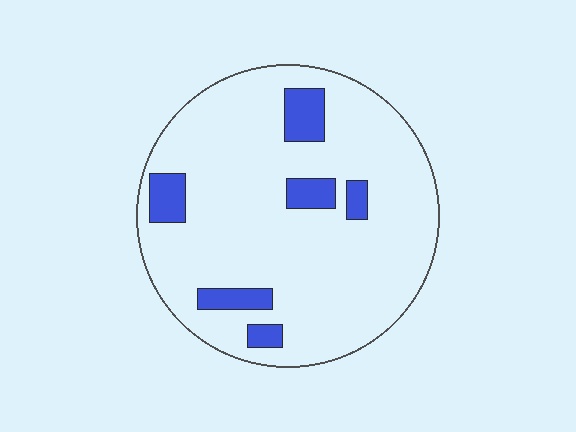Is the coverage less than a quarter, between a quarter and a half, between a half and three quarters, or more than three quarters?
Less than a quarter.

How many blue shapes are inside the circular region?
6.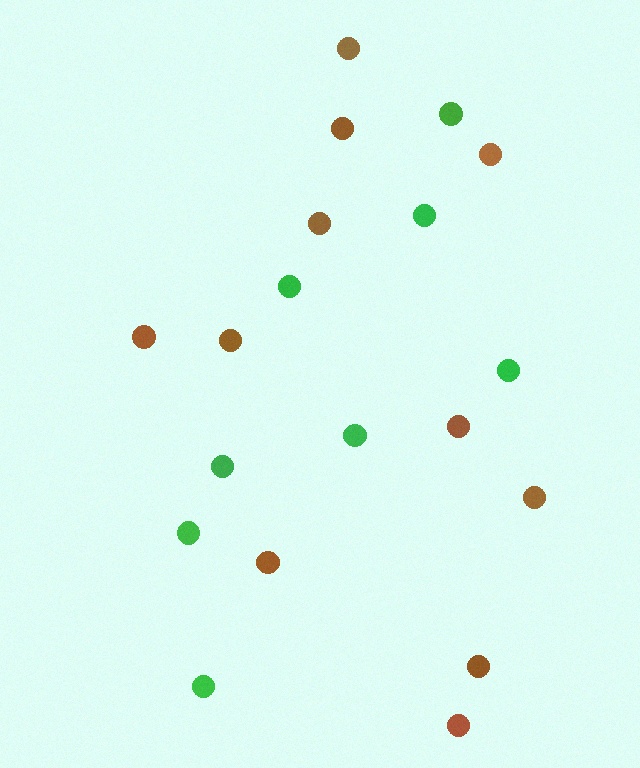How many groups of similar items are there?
There are 2 groups: one group of brown circles (11) and one group of green circles (8).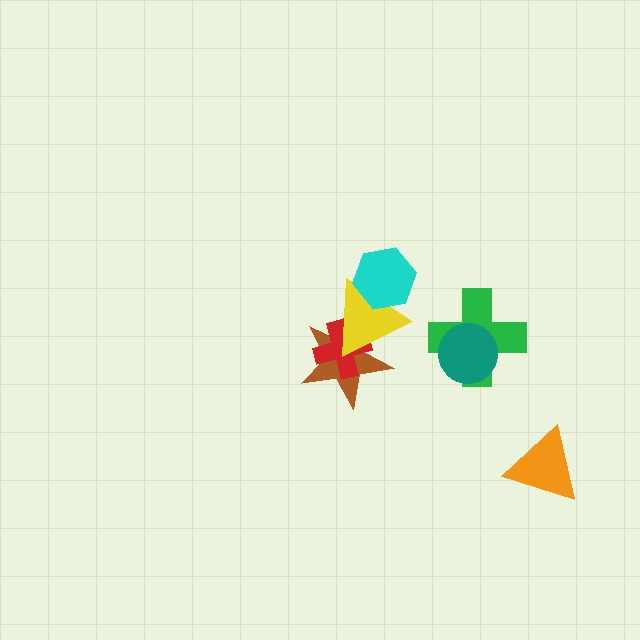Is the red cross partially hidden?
Yes, it is partially covered by another shape.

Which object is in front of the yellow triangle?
The cyan hexagon is in front of the yellow triangle.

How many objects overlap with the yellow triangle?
3 objects overlap with the yellow triangle.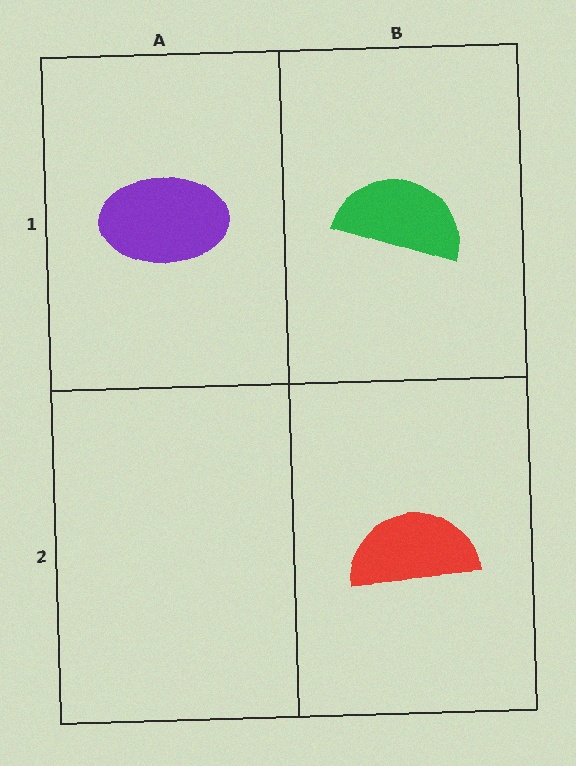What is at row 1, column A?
A purple ellipse.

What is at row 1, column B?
A green semicircle.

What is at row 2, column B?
A red semicircle.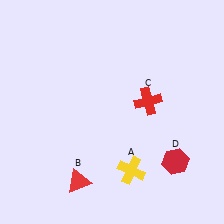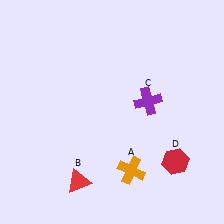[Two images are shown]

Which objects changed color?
A changed from yellow to orange. C changed from red to purple.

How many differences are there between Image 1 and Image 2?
There are 2 differences between the two images.